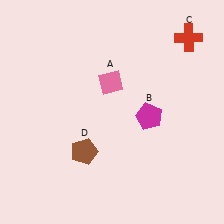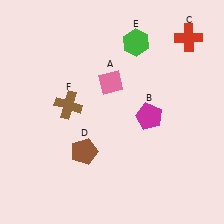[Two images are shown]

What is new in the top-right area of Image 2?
A green hexagon (E) was added in the top-right area of Image 2.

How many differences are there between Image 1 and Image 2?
There are 2 differences between the two images.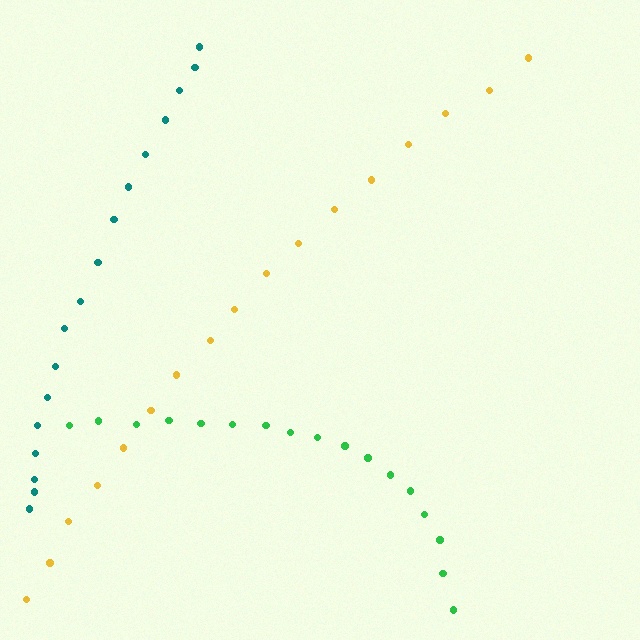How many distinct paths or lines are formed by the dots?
There are 3 distinct paths.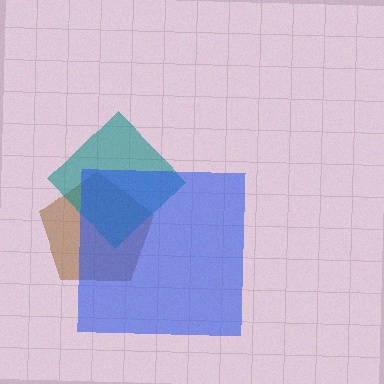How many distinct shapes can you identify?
There are 3 distinct shapes: a brown pentagon, a teal diamond, a blue square.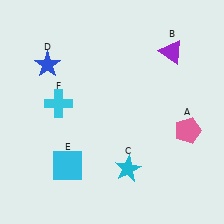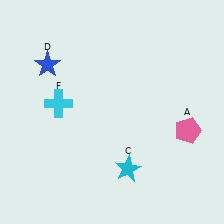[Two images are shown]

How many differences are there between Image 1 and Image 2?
There are 2 differences between the two images.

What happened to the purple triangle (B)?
The purple triangle (B) was removed in Image 2. It was in the top-right area of Image 1.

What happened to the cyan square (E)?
The cyan square (E) was removed in Image 2. It was in the bottom-left area of Image 1.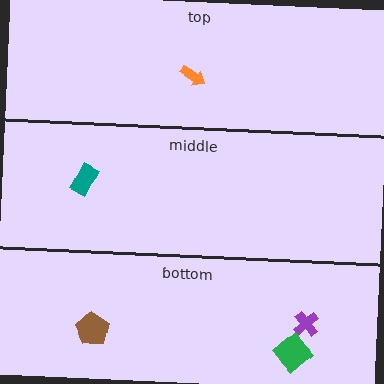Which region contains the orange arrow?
The top region.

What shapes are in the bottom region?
The brown pentagon, the purple cross, the green diamond.